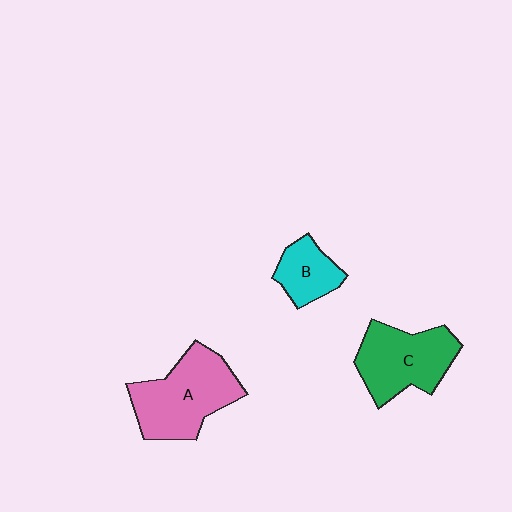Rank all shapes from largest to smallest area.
From largest to smallest: A (pink), C (green), B (cyan).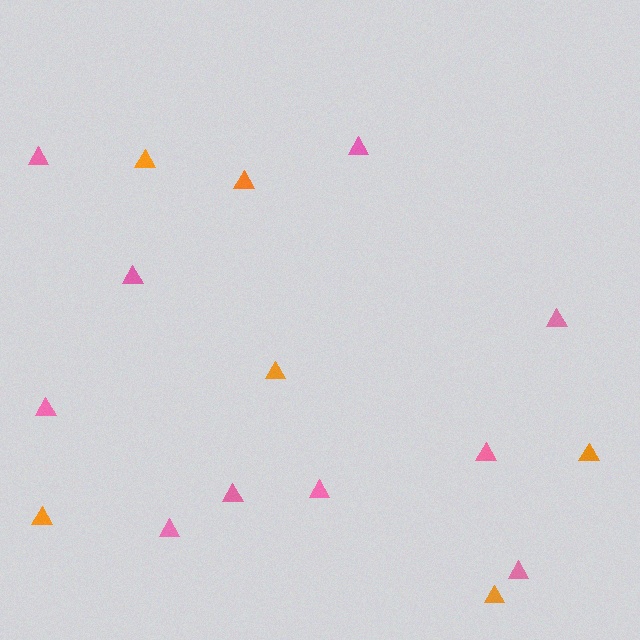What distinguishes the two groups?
There are 2 groups: one group of pink triangles (10) and one group of orange triangles (6).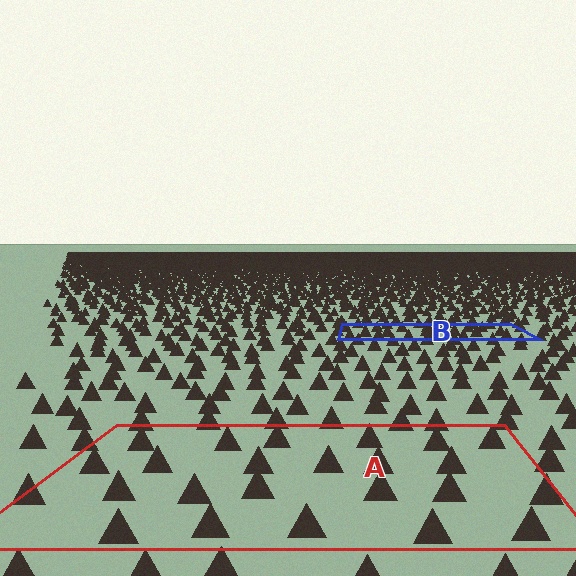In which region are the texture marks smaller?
The texture marks are smaller in region B, because it is farther away.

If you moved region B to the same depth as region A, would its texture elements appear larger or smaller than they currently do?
They would appear larger. At a closer depth, the same texture elements are projected at a bigger on-screen size.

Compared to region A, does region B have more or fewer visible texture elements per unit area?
Region B has more texture elements per unit area — they are packed more densely because it is farther away.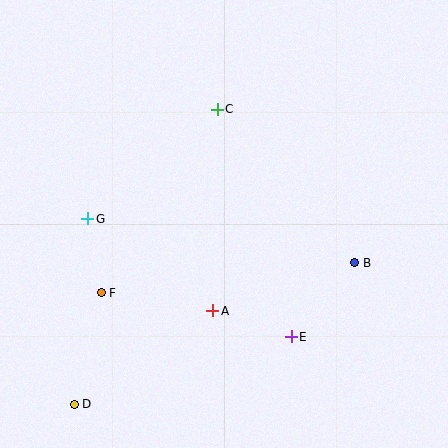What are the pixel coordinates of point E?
Point E is at (291, 337).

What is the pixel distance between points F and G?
The distance between F and G is 75 pixels.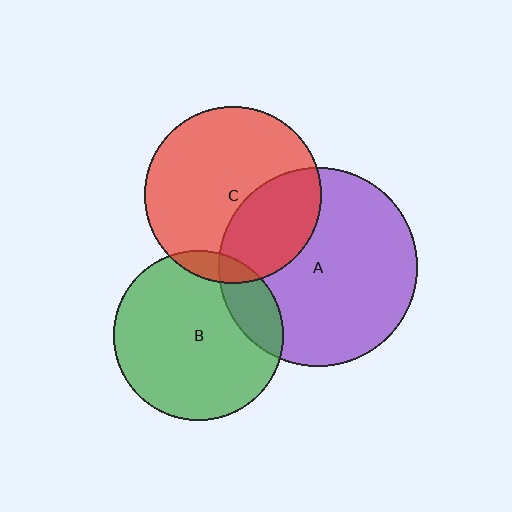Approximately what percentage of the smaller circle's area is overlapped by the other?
Approximately 10%.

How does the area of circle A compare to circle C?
Approximately 1.3 times.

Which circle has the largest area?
Circle A (purple).